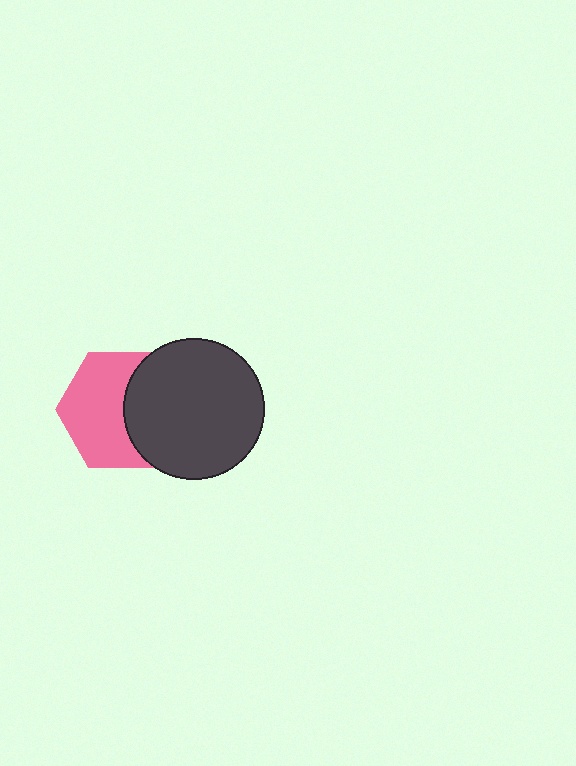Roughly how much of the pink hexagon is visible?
About half of it is visible (roughly 60%).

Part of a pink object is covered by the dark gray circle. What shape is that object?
It is a hexagon.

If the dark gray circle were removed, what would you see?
You would see the complete pink hexagon.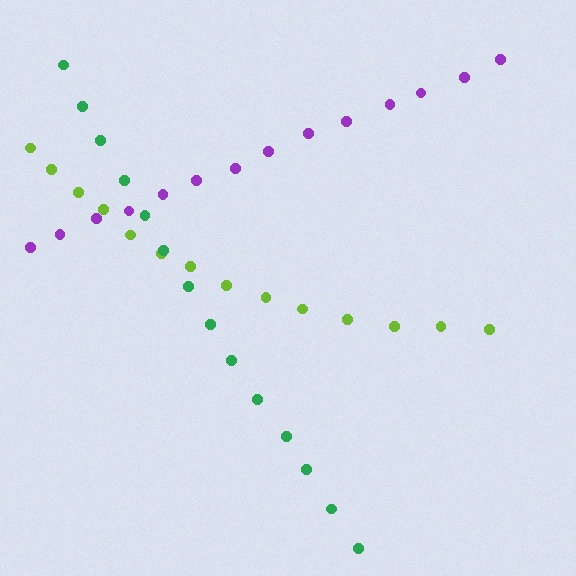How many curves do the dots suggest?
There are 3 distinct paths.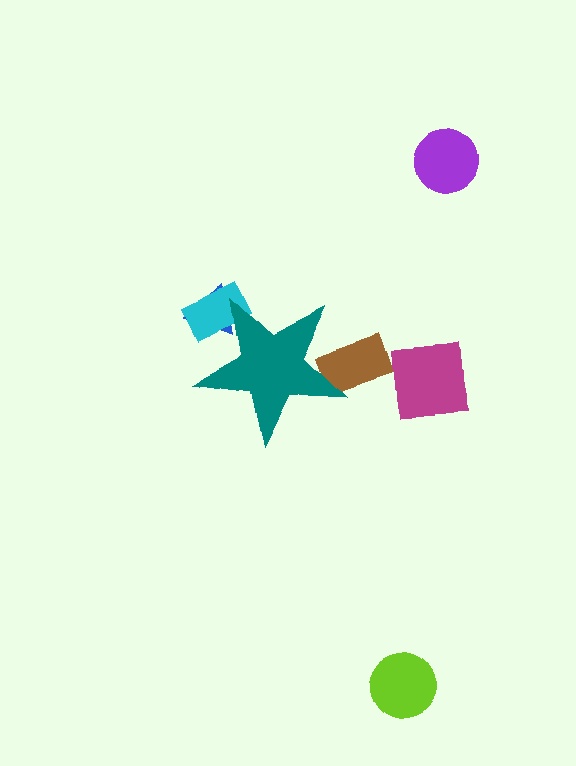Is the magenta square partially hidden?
No, the magenta square is fully visible.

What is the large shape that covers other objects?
A teal star.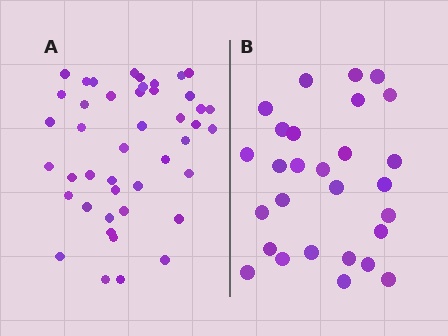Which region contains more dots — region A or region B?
Region A (the left region) has more dots.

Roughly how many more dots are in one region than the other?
Region A has approximately 15 more dots than region B.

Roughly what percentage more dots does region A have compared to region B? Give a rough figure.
About 55% more.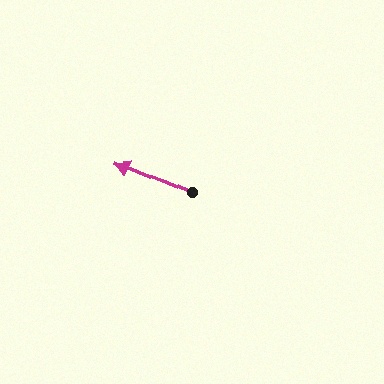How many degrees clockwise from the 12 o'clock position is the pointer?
Approximately 292 degrees.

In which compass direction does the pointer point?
West.